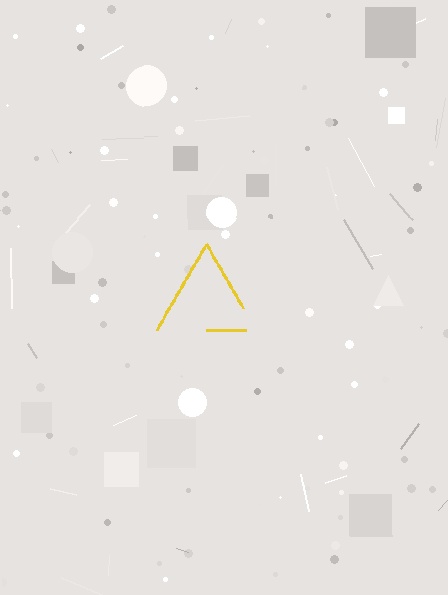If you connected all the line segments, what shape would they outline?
They would outline a triangle.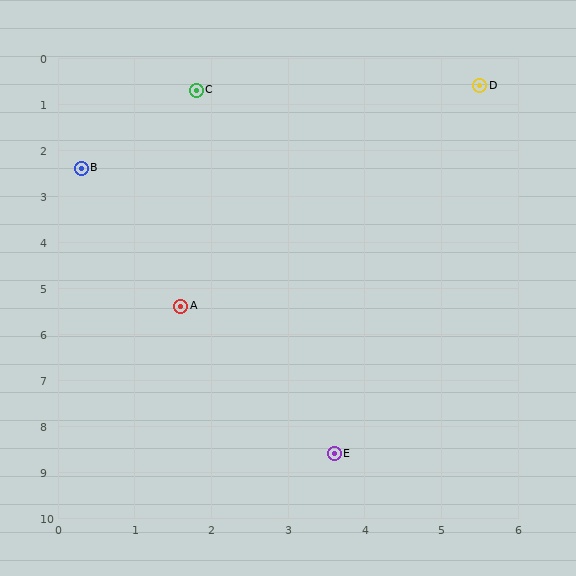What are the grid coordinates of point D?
Point D is at approximately (5.5, 0.6).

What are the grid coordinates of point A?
Point A is at approximately (1.6, 5.4).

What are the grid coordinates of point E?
Point E is at approximately (3.6, 8.6).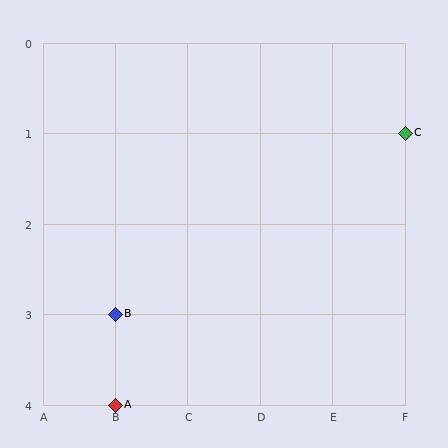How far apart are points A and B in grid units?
Points A and B are 1 row apart.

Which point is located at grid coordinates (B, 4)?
Point A is at (B, 4).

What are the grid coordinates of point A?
Point A is at grid coordinates (B, 4).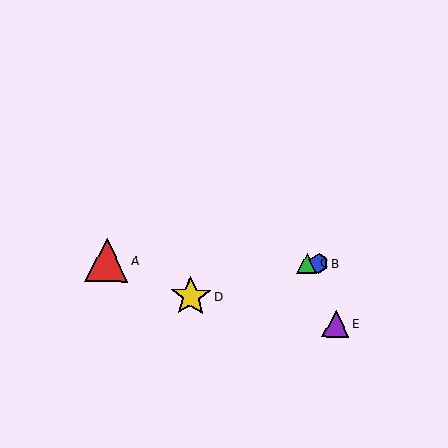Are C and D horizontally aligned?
No, C is at y≈263 and D is at y≈296.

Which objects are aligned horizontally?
Objects A, B, C are aligned horizontally.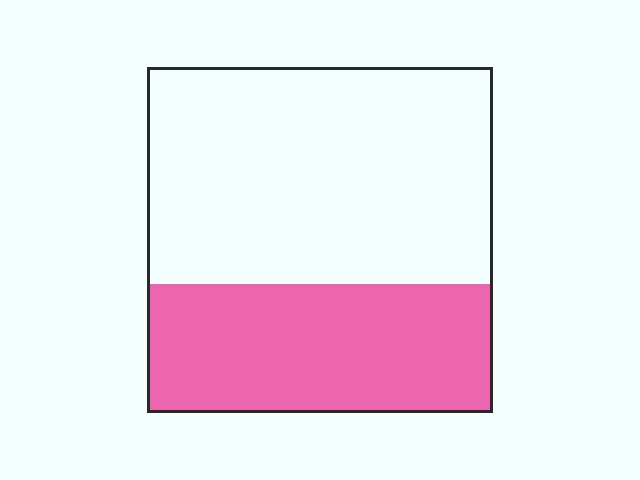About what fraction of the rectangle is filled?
About three eighths (3/8).